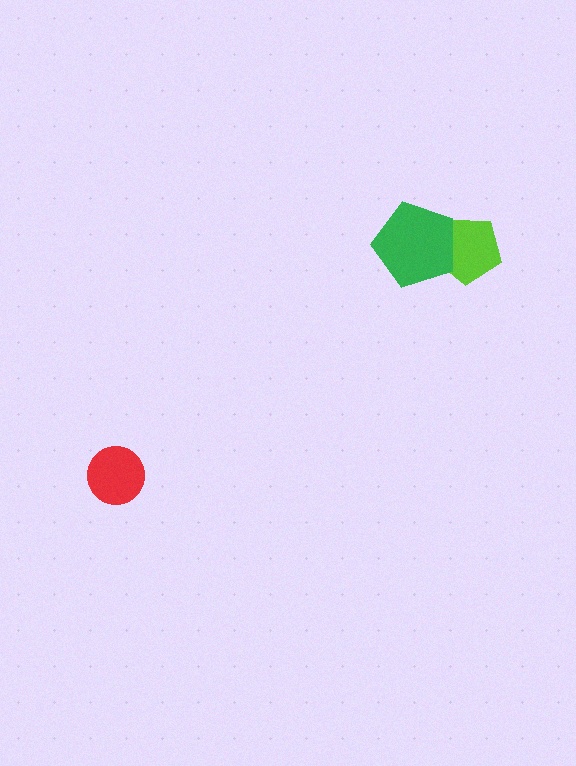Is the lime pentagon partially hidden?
Yes, it is partially covered by another shape.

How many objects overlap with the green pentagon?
1 object overlaps with the green pentagon.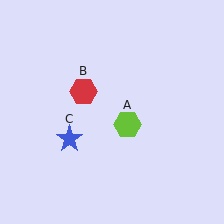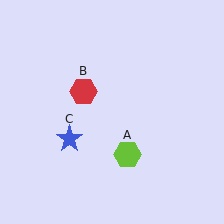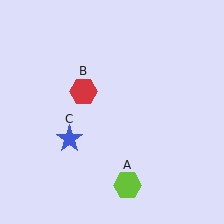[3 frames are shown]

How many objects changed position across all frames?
1 object changed position: lime hexagon (object A).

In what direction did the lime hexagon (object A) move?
The lime hexagon (object A) moved down.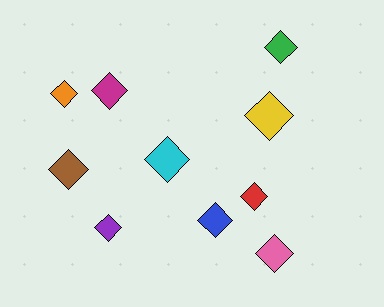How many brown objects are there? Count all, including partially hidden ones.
There is 1 brown object.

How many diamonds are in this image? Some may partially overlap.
There are 10 diamonds.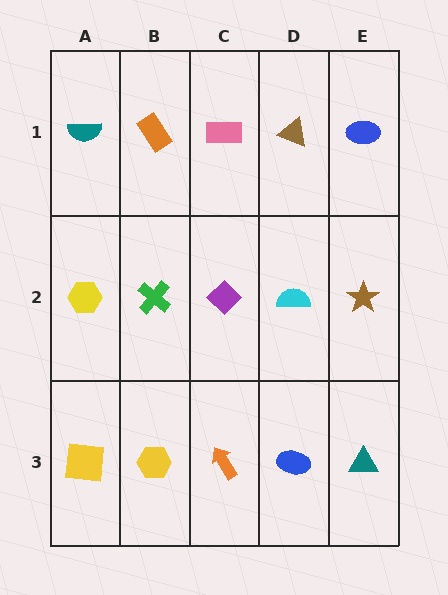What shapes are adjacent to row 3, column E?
A brown star (row 2, column E), a blue ellipse (row 3, column D).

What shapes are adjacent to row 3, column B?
A green cross (row 2, column B), a yellow square (row 3, column A), an orange arrow (row 3, column C).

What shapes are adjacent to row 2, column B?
An orange rectangle (row 1, column B), a yellow hexagon (row 3, column B), a yellow hexagon (row 2, column A), a purple diamond (row 2, column C).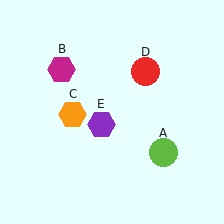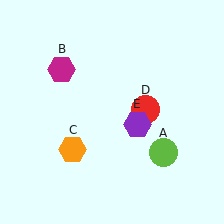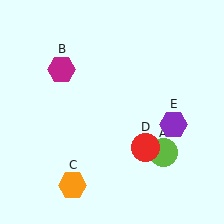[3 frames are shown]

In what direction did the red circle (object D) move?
The red circle (object D) moved down.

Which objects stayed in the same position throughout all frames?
Lime circle (object A) and magenta hexagon (object B) remained stationary.